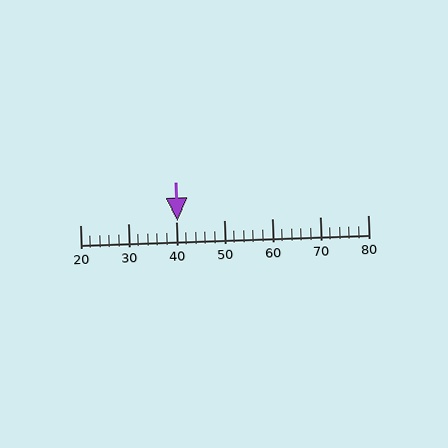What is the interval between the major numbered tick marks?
The major tick marks are spaced 10 units apart.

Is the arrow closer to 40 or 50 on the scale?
The arrow is closer to 40.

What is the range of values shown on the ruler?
The ruler shows values from 20 to 80.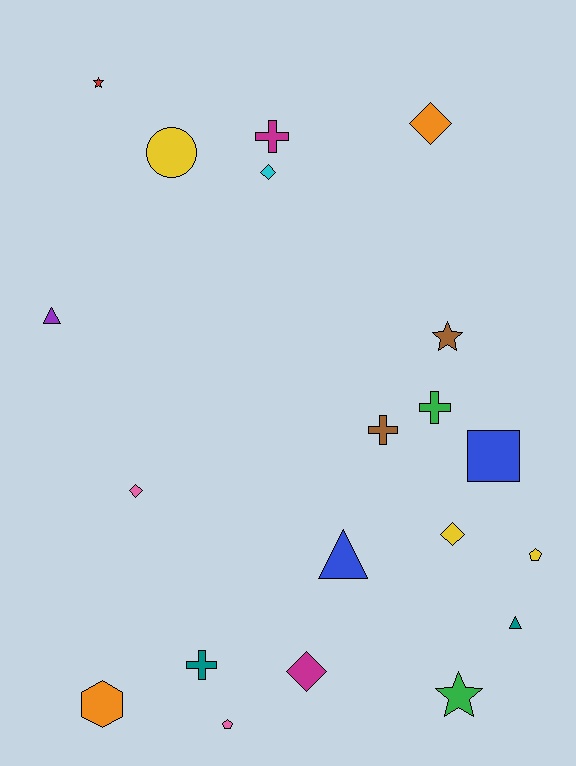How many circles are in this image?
There is 1 circle.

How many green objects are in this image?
There are 2 green objects.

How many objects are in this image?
There are 20 objects.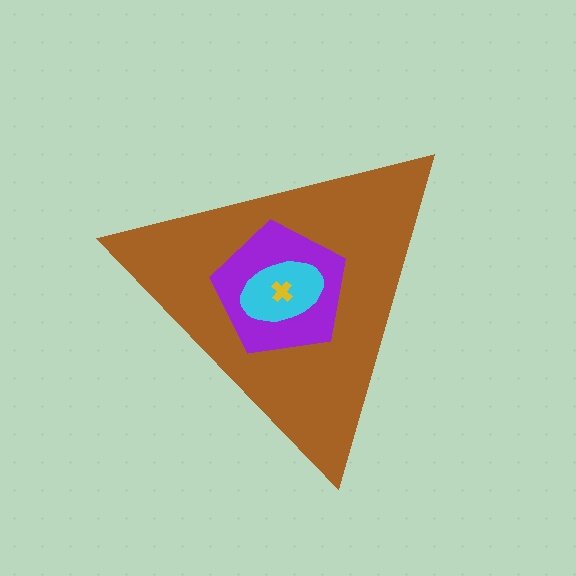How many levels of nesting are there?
4.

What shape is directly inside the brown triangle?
The purple pentagon.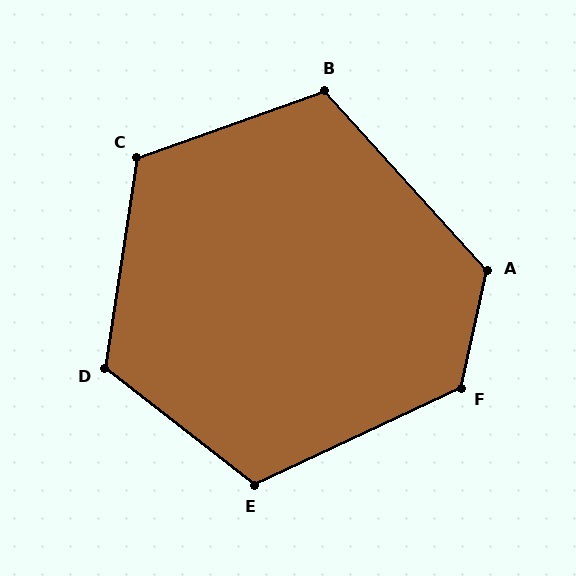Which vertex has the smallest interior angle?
B, at approximately 113 degrees.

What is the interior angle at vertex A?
Approximately 125 degrees (obtuse).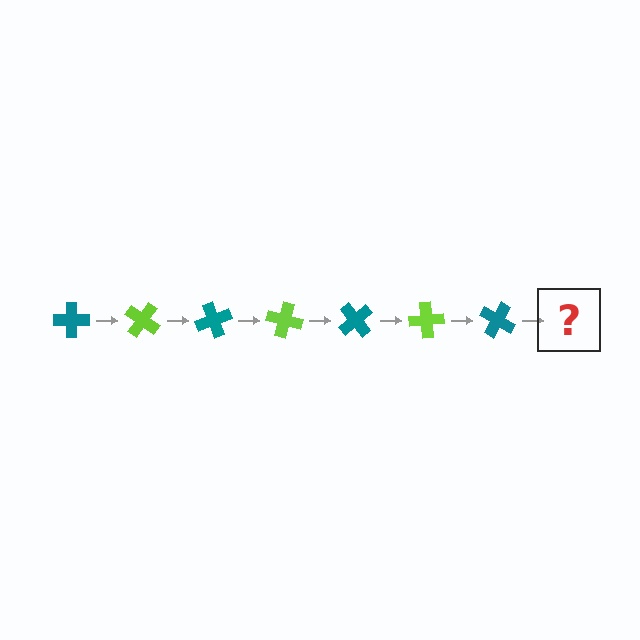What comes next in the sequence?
The next element should be a lime cross, rotated 245 degrees from the start.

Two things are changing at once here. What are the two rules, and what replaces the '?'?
The two rules are that it rotates 35 degrees each step and the color cycles through teal and lime. The '?' should be a lime cross, rotated 245 degrees from the start.